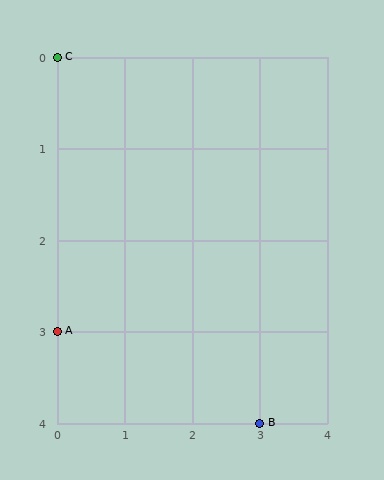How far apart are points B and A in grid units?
Points B and A are 3 columns and 1 row apart (about 3.2 grid units diagonally).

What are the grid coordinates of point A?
Point A is at grid coordinates (0, 3).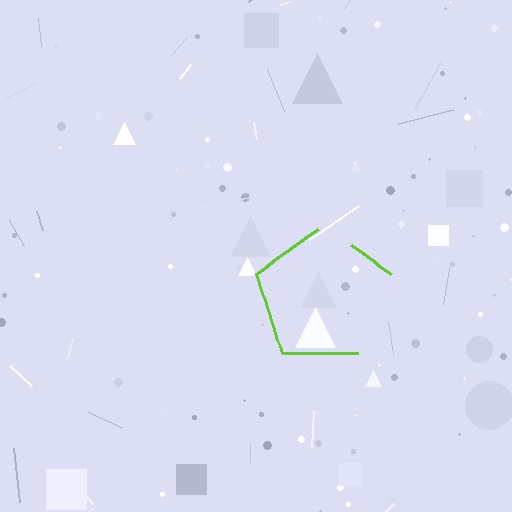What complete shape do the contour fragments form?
The contour fragments form a pentagon.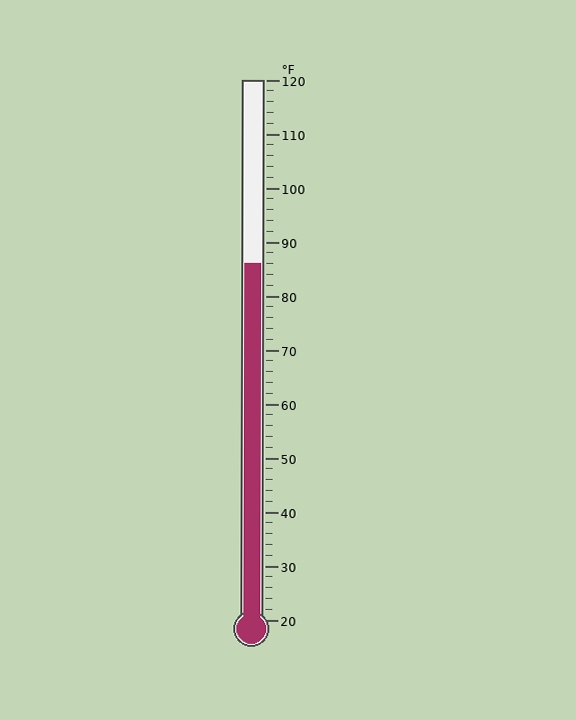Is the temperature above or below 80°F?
The temperature is above 80°F.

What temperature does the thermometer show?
The thermometer shows approximately 86°F.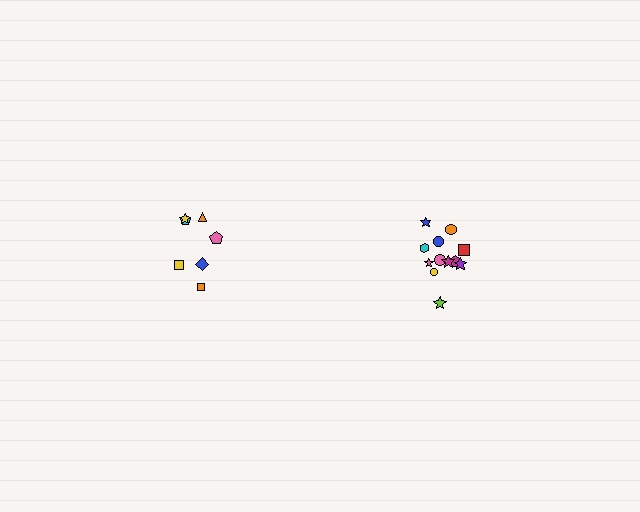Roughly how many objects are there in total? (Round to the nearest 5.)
Roughly 20 objects in total.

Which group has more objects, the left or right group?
The right group.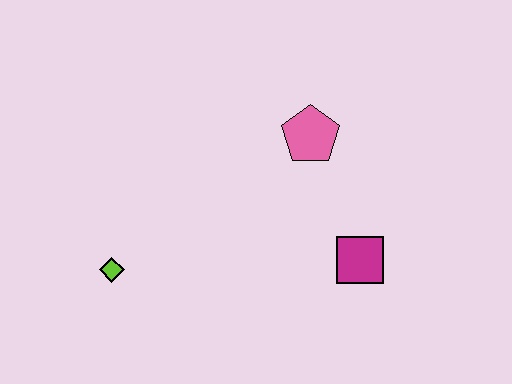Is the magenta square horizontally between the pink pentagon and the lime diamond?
No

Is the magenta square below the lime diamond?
No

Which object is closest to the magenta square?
The pink pentagon is closest to the magenta square.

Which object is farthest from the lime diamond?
The magenta square is farthest from the lime diamond.